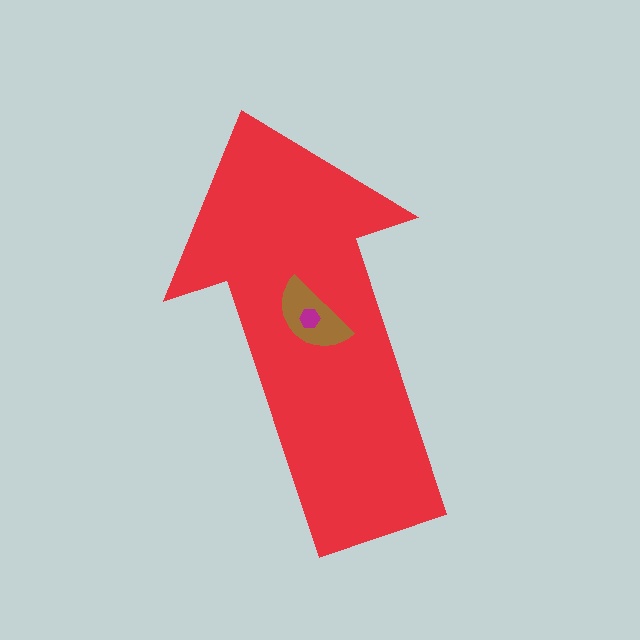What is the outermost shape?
The red arrow.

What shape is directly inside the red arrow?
The brown semicircle.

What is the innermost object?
The magenta hexagon.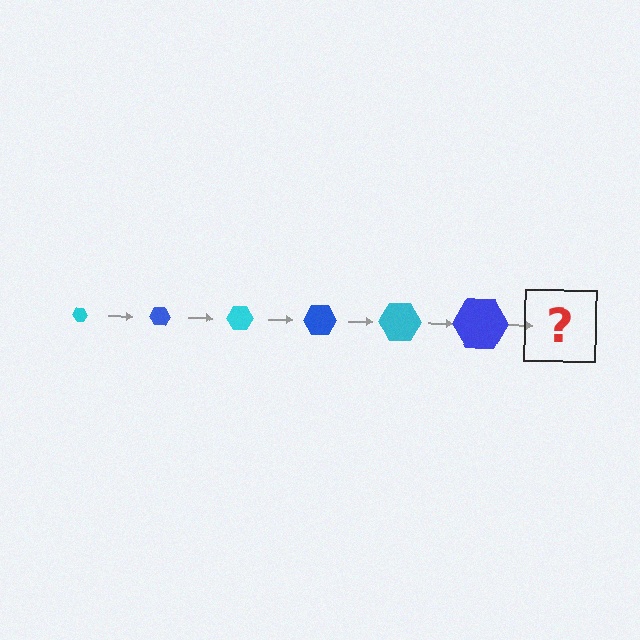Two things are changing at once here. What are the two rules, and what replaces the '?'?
The two rules are that the hexagon grows larger each step and the color cycles through cyan and blue. The '?' should be a cyan hexagon, larger than the previous one.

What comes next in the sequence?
The next element should be a cyan hexagon, larger than the previous one.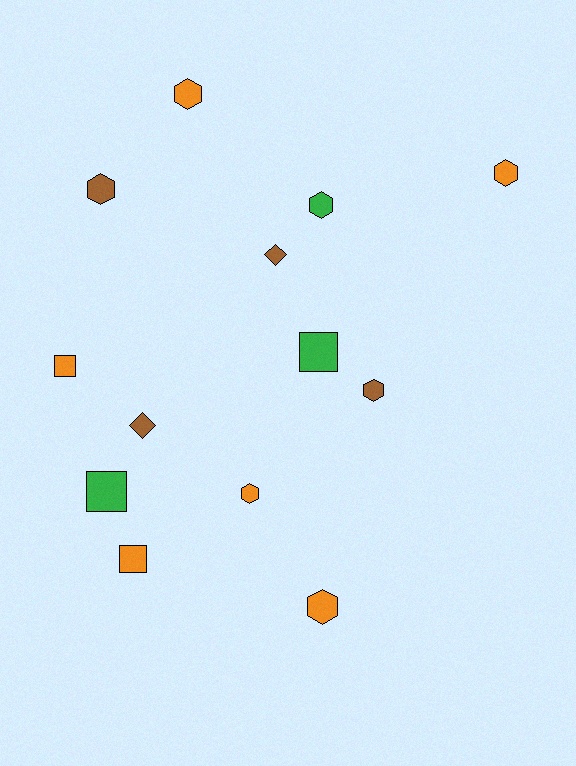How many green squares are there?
There are 2 green squares.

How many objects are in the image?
There are 13 objects.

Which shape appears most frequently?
Hexagon, with 7 objects.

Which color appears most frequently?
Orange, with 6 objects.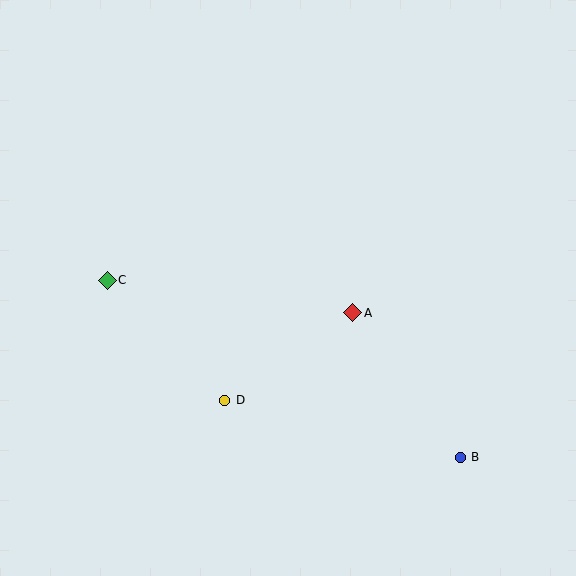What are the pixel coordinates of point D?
Point D is at (225, 400).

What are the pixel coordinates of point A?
Point A is at (353, 313).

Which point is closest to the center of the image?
Point A at (353, 313) is closest to the center.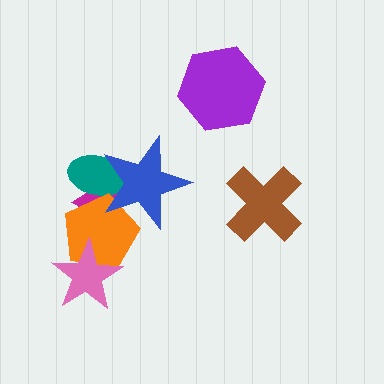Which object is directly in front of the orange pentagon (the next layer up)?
The pink star is directly in front of the orange pentagon.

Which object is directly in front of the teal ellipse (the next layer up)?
The orange pentagon is directly in front of the teal ellipse.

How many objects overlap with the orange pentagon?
4 objects overlap with the orange pentagon.